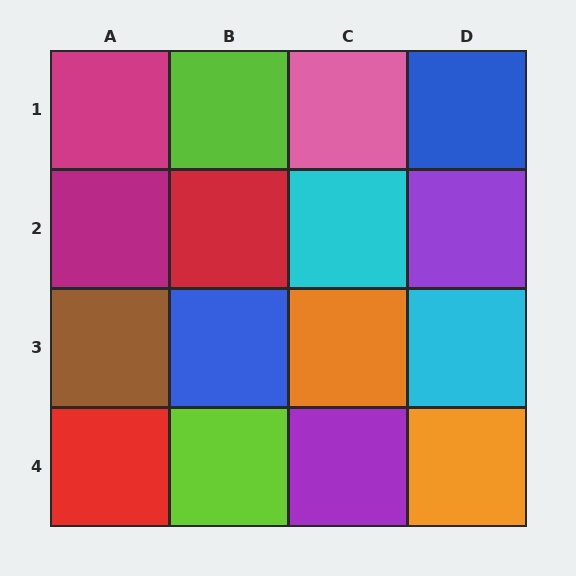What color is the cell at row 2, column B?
Red.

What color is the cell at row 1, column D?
Blue.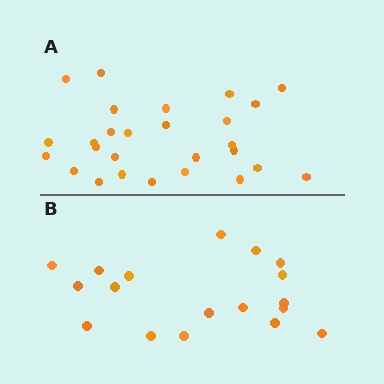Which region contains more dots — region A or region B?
Region A (the top region) has more dots.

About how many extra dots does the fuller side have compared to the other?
Region A has roughly 8 or so more dots than region B.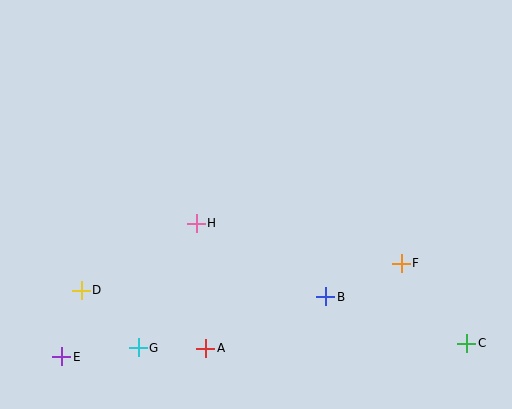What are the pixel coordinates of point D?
Point D is at (81, 290).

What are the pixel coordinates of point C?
Point C is at (467, 343).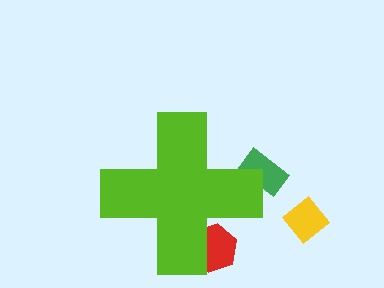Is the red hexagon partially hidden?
Yes, the red hexagon is partially hidden behind the lime cross.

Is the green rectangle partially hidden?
Yes, the green rectangle is partially hidden behind the lime cross.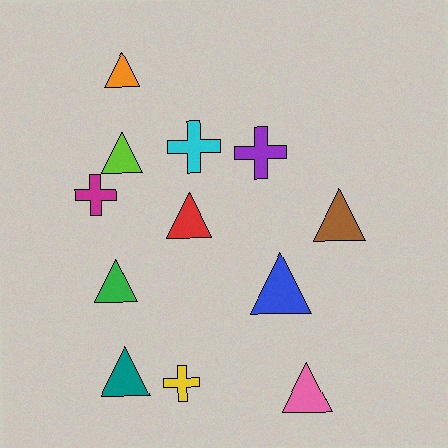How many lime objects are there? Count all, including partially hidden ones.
There is 1 lime object.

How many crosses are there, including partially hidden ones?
There are 4 crosses.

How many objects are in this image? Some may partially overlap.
There are 12 objects.